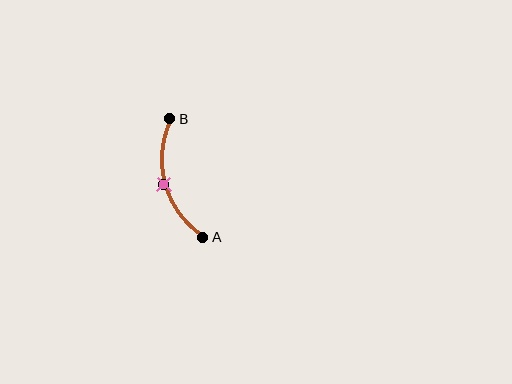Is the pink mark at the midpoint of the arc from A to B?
Yes. The pink mark lies on the arc at equal arc-length from both A and B — it is the arc midpoint.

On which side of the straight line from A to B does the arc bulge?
The arc bulges to the left of the straight line connecting A and B.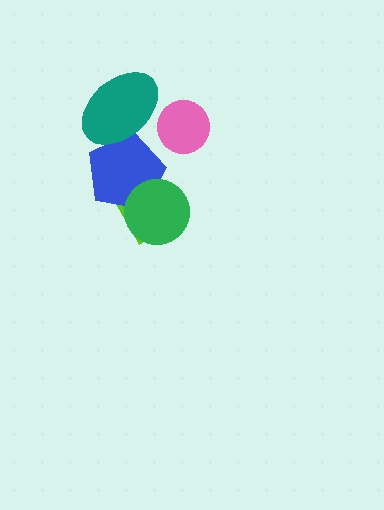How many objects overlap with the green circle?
2 objects overlap with the green circle.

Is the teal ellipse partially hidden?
No, no other shape covers it.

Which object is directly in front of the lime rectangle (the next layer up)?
The blue pentagon is directly in front of the lime rectangle.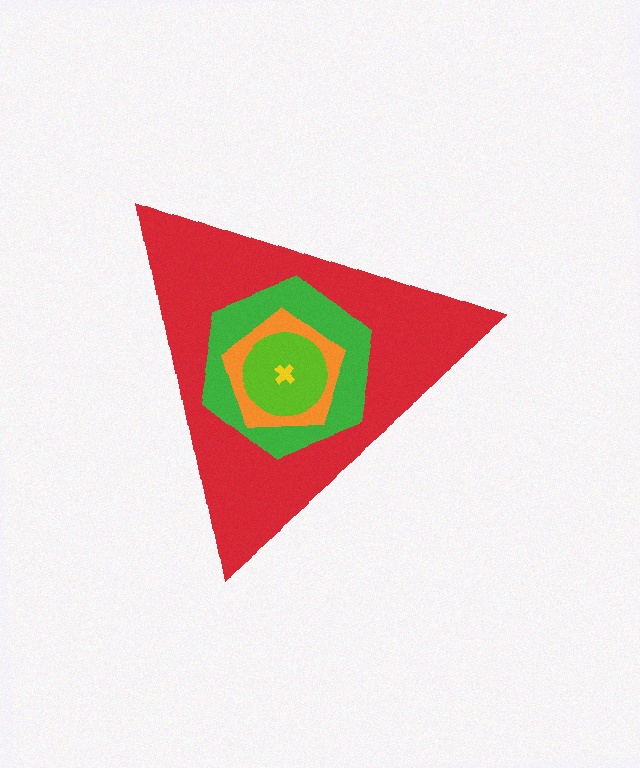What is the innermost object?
The yellow cross.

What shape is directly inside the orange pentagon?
The lime circle.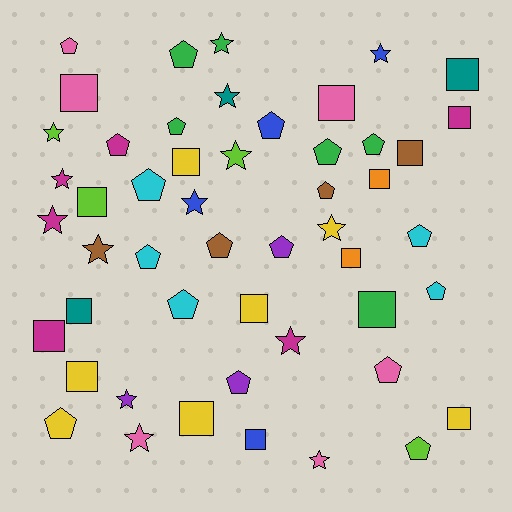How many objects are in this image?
There are 50 objects.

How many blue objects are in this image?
There are 4 blue objects.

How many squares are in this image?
There are 17 squares.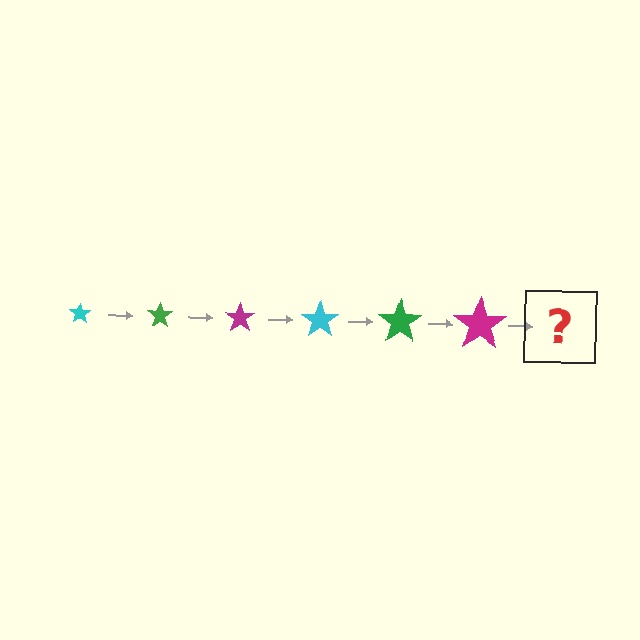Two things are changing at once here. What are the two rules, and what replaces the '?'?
The two rules are that the star grows larger each step and the color cycles through cyan, green, and magenta. The '?' should be a cyan star, larger than the previous one.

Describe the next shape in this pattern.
It should be a cyan star, larger than the previous one.